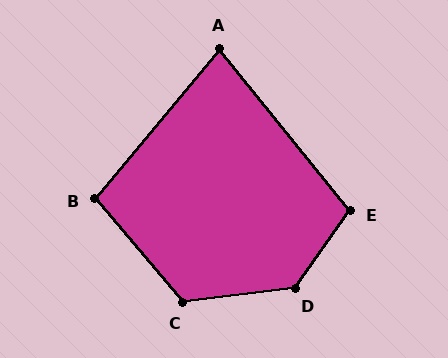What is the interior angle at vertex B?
Approximately 100 degrees (obtuse).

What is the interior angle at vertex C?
Approximately 123 degrees (obtuse).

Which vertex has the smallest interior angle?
A, at approximately 79 degrees.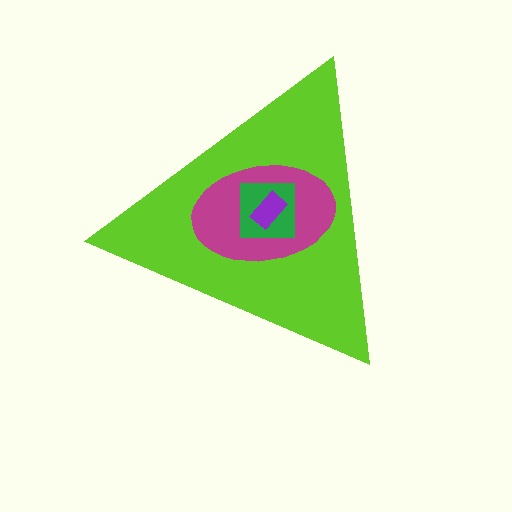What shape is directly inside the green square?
The purple rectangle.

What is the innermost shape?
The purple rectangle.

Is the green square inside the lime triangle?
Yes.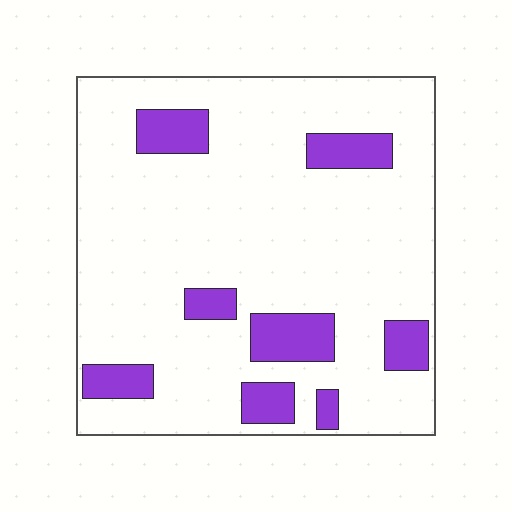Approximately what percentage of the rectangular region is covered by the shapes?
Approximately 15%.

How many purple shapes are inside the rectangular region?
8.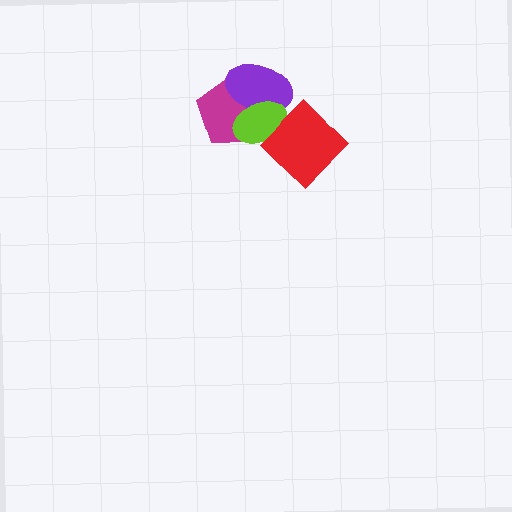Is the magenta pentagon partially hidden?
Yes, it is partially covered by another shape.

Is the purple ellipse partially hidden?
Yes, it is partially covered by another shape.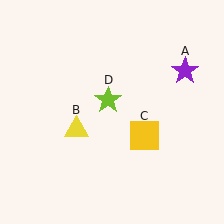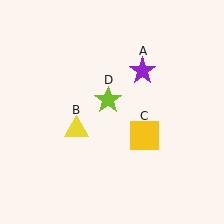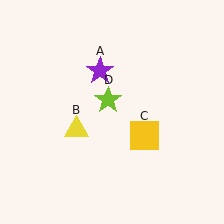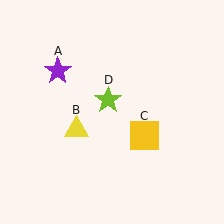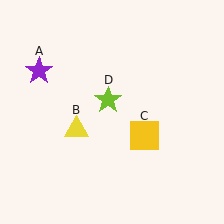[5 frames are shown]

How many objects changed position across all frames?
1 object changed position: purple star (object A).